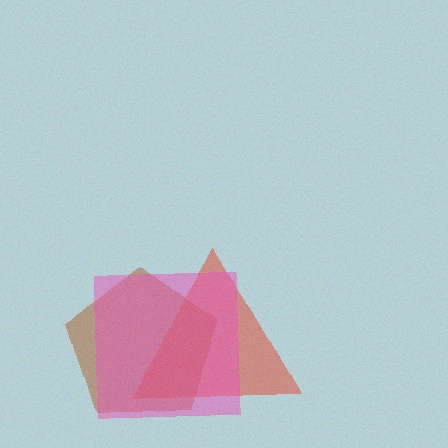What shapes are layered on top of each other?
The layered shapes are: a red triangle, a brown pentagon, a pink square.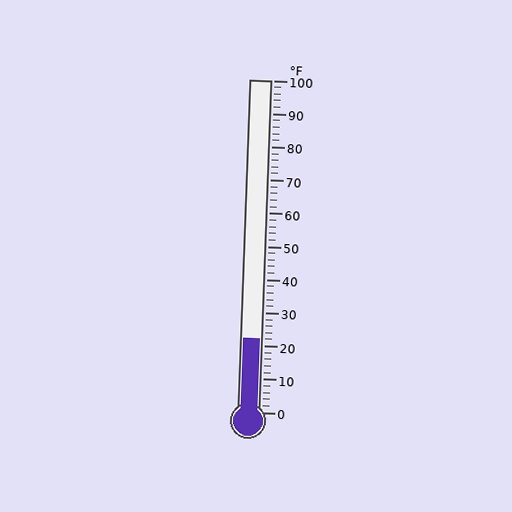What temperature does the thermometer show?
The thermometer shows approximately 22°F.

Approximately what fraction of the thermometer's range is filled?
The thermometer is filled to approximately 20% of its range.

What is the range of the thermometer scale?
The thermometer scale ranges from 0°F to 100°F.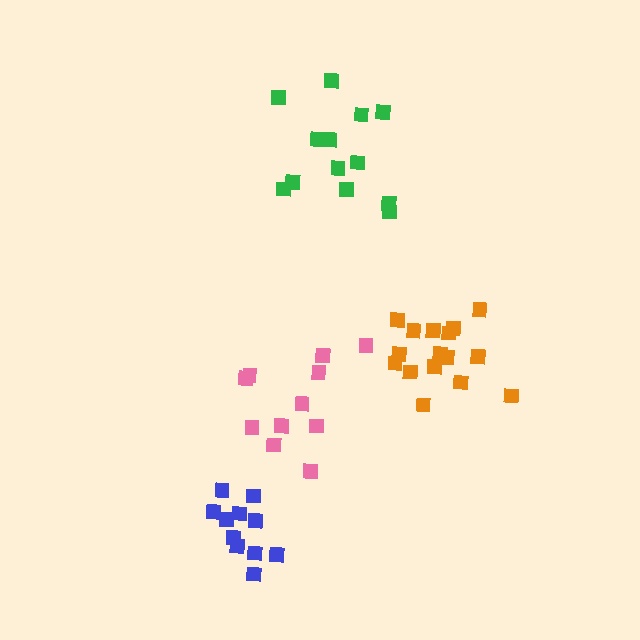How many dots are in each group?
Group 1: 11 dots, Group 2: 13 dots, Group 3: 16 dots, Group 4: 11 dots (51 total).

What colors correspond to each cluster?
The clusters are colored: blue, green, orange, pink.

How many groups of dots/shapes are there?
There are 4 groups.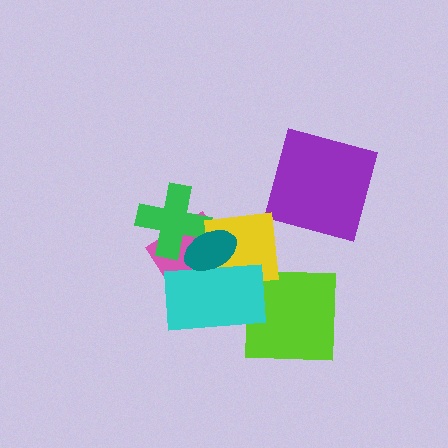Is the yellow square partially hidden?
Yes, it is partially covered by another shape.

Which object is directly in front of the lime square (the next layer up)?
The yellow square is directly in front of the lime square.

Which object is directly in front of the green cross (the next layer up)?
The yellow square is directly in front of the green cross.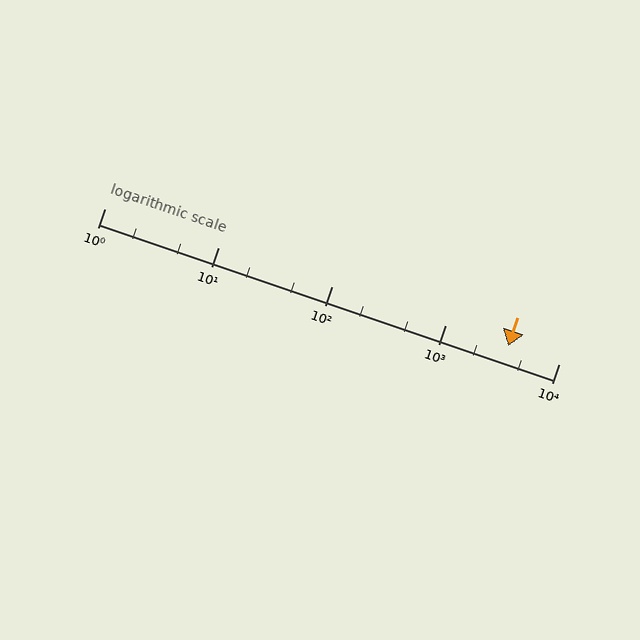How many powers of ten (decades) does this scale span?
The scale spans 4 decades, from 1 to 10000.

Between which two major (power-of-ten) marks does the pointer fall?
The pointer is between 1000 and 10000.